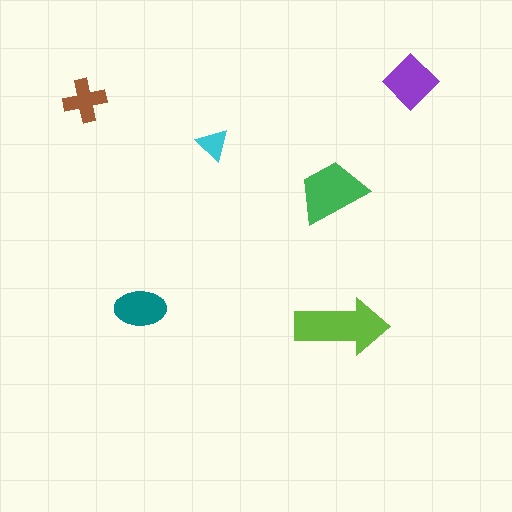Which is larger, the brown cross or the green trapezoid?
The green trapezoid.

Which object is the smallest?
The cyan triangle.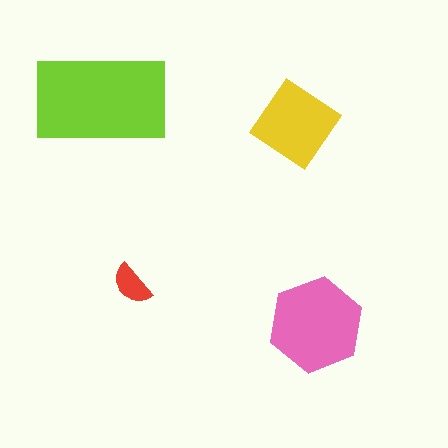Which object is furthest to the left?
The lime rectangle is leftmost.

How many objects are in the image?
There are 4 objects in the image.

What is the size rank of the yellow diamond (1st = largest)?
3rd.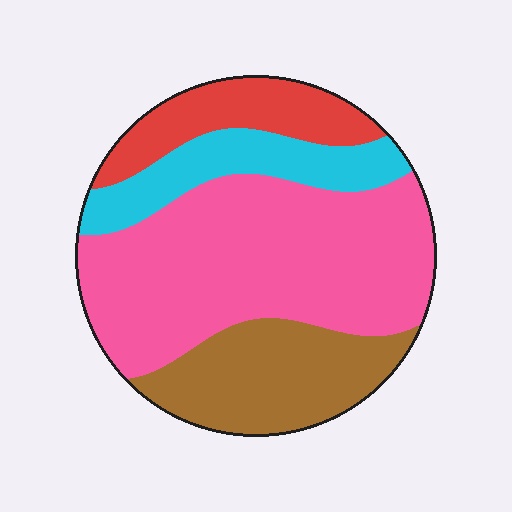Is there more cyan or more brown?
Brown.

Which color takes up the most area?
Pink, at roughly 50%.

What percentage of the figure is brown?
Brown covers 22% of the figure.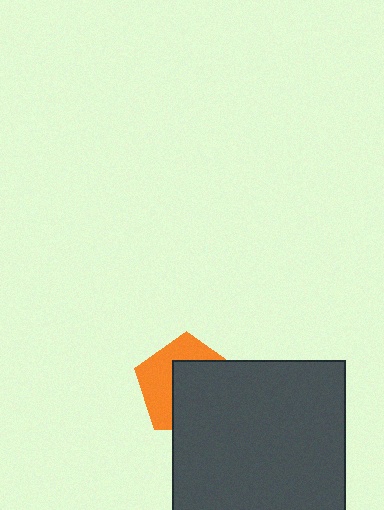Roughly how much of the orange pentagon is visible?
A small part of it is visible (roughly 43%).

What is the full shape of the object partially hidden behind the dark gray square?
The partially hidden object is an orange pentagon.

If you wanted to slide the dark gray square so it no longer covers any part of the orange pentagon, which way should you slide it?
Slide it toward the lower-right — that is the most direct way to separate the two shapes.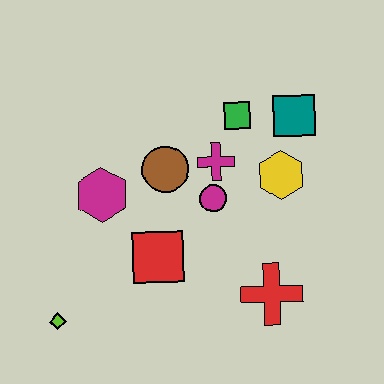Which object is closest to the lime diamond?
The red square is closest to the lime diamond.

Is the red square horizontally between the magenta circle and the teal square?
No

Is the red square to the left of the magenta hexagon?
No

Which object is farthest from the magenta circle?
The lime diamond is farthest from the magenta circle.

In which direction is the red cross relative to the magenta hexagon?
The red cross is to the right of the magenta hexagon.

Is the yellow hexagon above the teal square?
No